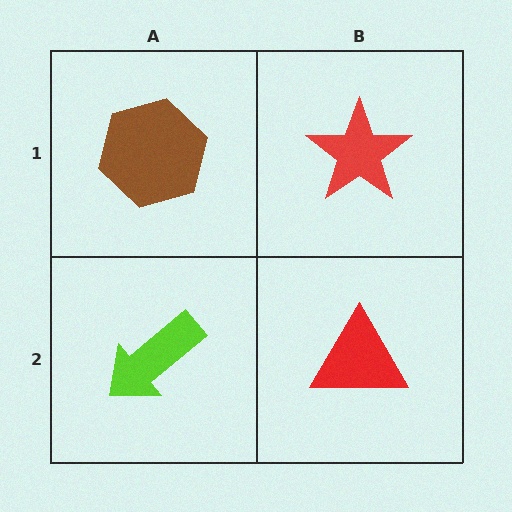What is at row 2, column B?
A red triangle.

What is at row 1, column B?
A red star.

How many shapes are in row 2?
2 shapes.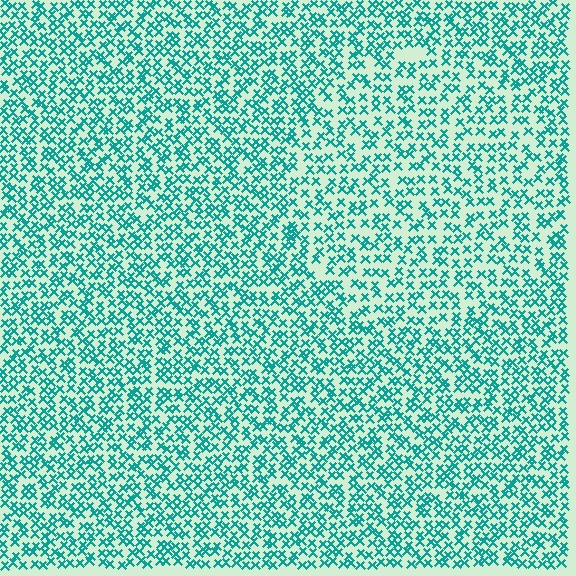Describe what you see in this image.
The image contains small teal elements arranged at two different densities. A circle-shaped region is visible where the elements are less densely packed than the surrounding area.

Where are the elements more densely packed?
The elements are more densely packed outside the circle boundary.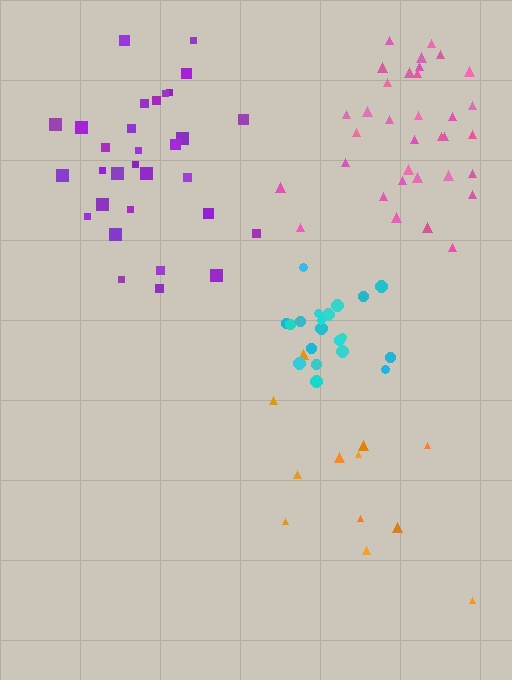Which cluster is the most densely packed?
Cyan.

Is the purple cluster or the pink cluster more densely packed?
Pink.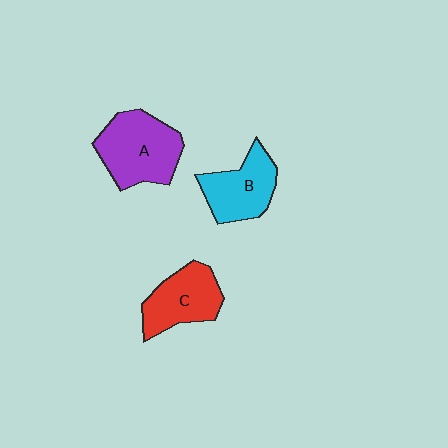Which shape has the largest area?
Shape A (purple).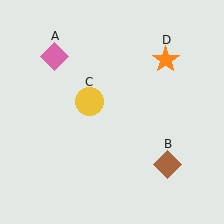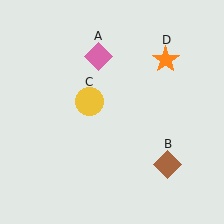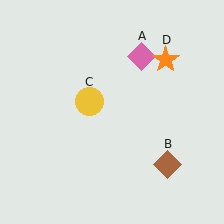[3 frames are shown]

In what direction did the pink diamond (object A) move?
The pink diamond (object A) moved right.